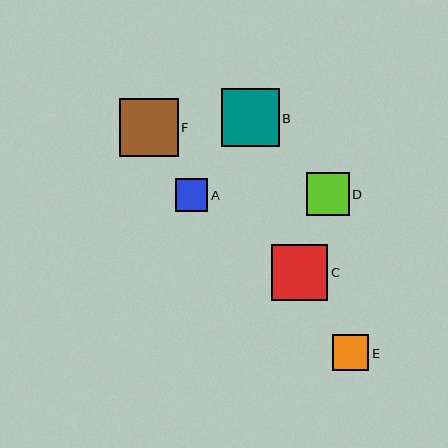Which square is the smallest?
Square A is the smallest with a size of approximately 32 pixels.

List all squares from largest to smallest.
From largest to smallest: F, B, C, D, E, A.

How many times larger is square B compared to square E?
Square B is approximately 1.6 times the size of square E.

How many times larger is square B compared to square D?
Square B is approximately 1.3 times the size of square D.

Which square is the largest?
Square F is the largest with a size of approximately 58 pixels.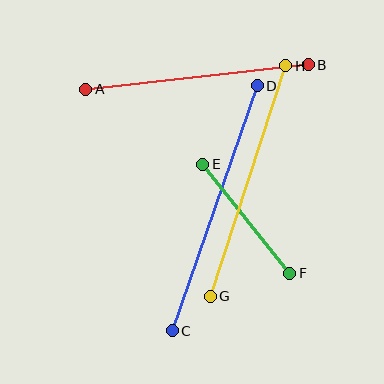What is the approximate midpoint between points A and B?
The midpoint is at approximately (197, 77) pixels.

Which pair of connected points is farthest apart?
Points C and D are farthest apart.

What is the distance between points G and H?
The distance is approximately 242 pixels.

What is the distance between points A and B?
The distance is approximately 224 pixels.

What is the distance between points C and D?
The distance is approximately 259 pixels.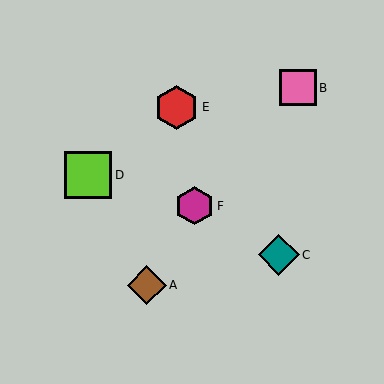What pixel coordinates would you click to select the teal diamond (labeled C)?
Click at (279, 255) to select the teal diamond C.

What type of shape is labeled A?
Shape A is a brown diamond.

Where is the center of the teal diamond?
The center of the teal diamond is at (279, 255).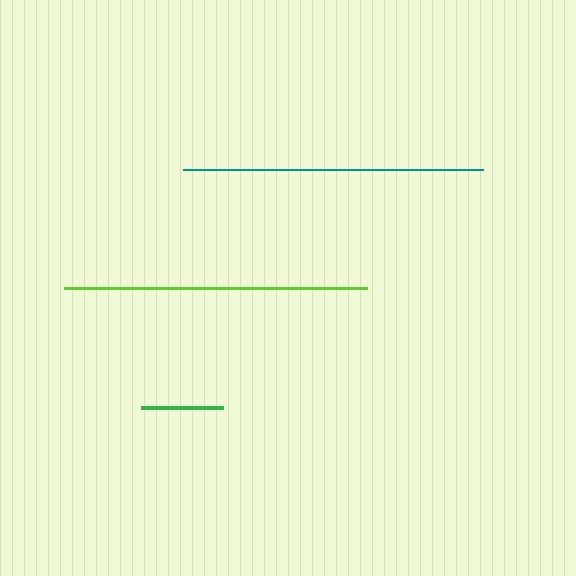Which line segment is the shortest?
The green line is the shortest at approximately 83 pixels.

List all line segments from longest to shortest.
From longest to shortest: lime, teal, green.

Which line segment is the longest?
The lime line is the longest at approximately 303 pixels.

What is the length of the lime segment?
The lime segment is approximately 303 pixels long.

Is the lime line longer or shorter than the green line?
The lime line is longer than the green line.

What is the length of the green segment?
The green segment is approximately 83 pixels long.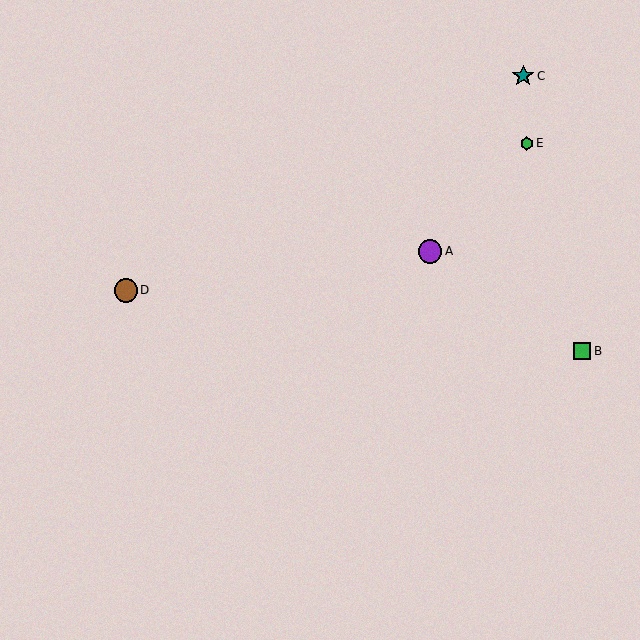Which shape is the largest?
The purple circle (labeled A) is the largest.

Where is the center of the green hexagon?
The center of the green hexagon is at (527, 143).